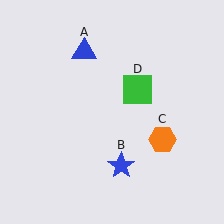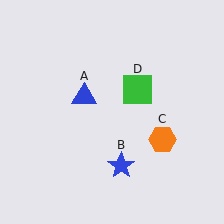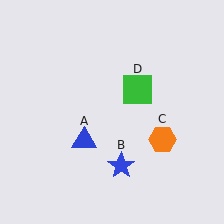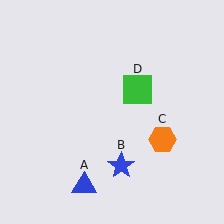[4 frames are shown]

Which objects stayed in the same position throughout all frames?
Blue star (object B) and orange hexagon (object C) and green square (object D) remained stationary.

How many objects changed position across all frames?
1 object changed position: blue triangle (object A).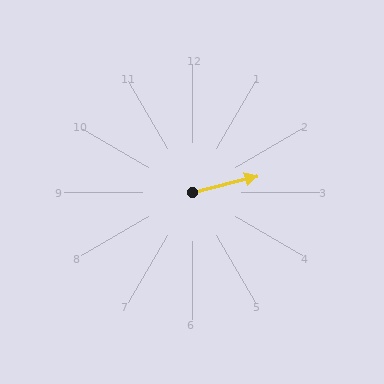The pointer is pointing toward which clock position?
Roughly 3 o'clock.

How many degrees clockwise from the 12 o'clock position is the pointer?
Approximately 76 degrees.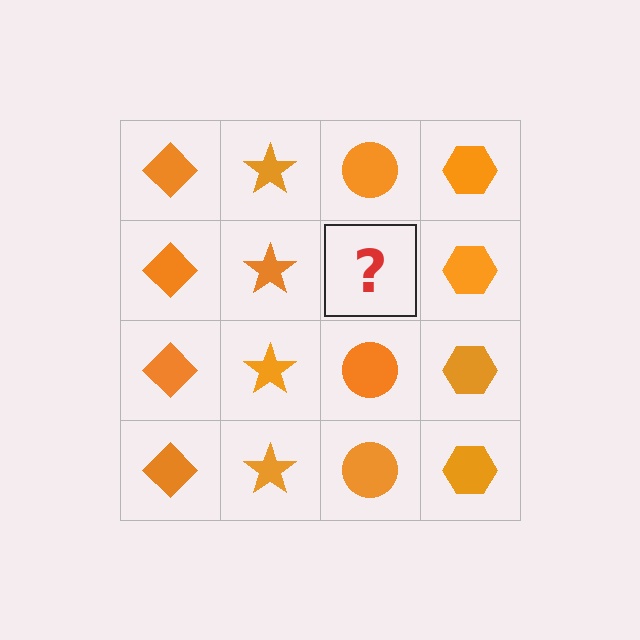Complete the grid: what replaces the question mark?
The question mark should be replaced with an orange circle.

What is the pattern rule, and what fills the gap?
The rule is that each column has a consistent shape. The gap should be filled with an orange circle.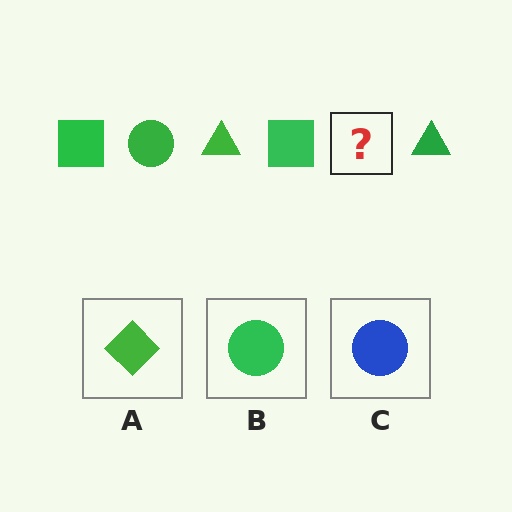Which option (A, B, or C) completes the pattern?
B.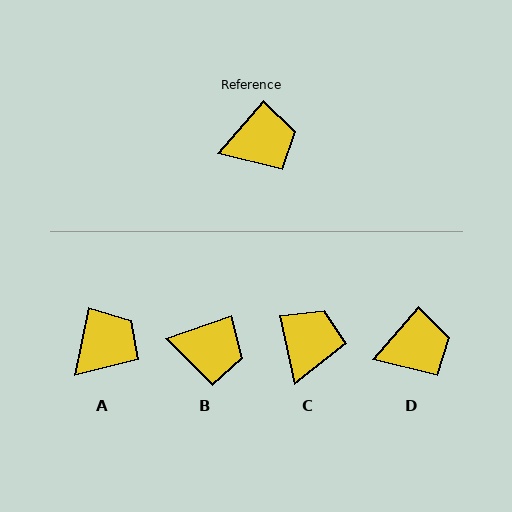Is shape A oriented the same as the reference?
No, it is off by about 29 degrees.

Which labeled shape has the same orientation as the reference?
D.